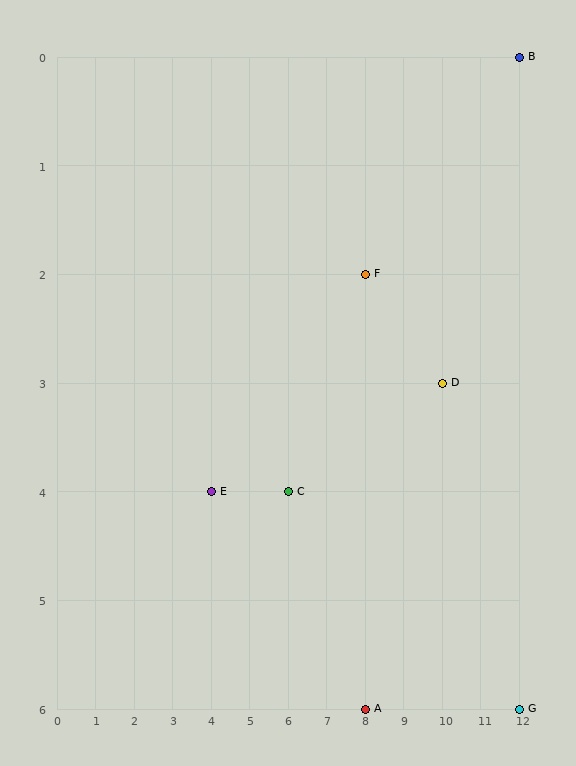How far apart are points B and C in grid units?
Points B and C are 6 columns and 4 rows apart (about 7.2 grid units diagonally).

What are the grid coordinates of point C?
Point C is at grid coordinates (6, 4).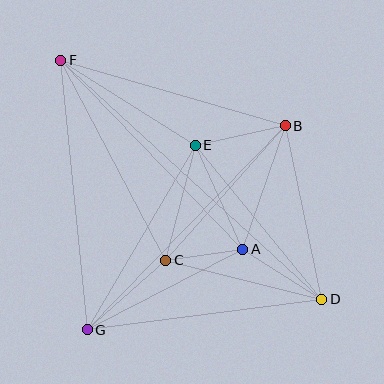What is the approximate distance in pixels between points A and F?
The distance between A and F is approximately 263 pixels.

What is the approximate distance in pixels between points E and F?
The distance between E and F is approximately 159 pixels.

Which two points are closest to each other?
Points A and C are closest to each other.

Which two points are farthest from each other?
Points D and F are farthest from each other.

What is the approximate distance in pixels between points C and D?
The distance between C and D is approximately 161 pixels.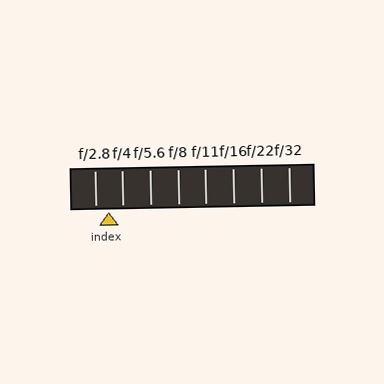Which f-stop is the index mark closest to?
The index mark is closest to f/2.8.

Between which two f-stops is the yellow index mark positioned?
The index mark is between f/2.8 and f/4.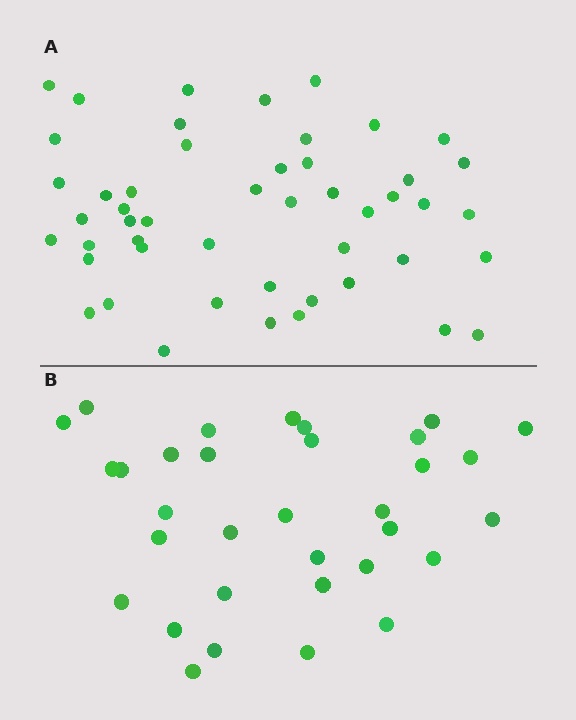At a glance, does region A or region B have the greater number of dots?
Region A (the top region) has more dots.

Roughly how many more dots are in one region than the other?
Region A has approximately 15 more dots than region B.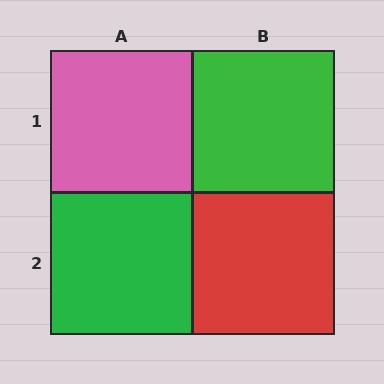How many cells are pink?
1 cell is pink.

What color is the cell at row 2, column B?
Red.